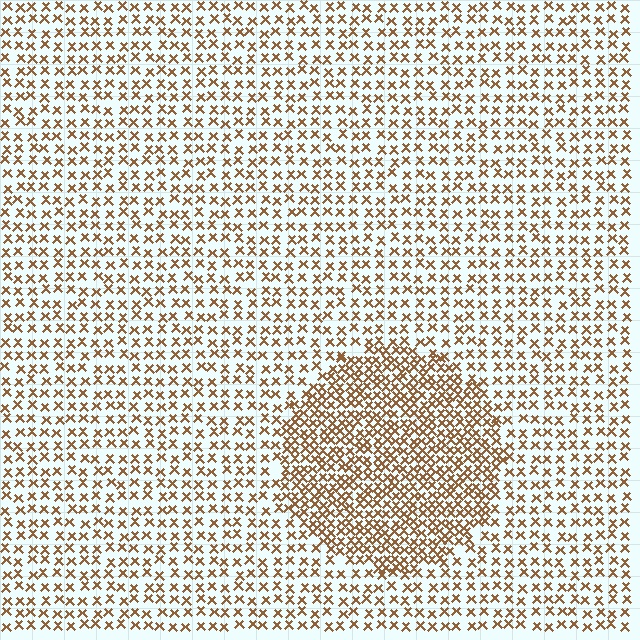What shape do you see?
I see a circle.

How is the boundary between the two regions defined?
The boundary is defined by a change in element density (approximately 2.0x ratio). All elements are the same color, size, and shape.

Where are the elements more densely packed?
The elements are more densely packed inside the circle boundary.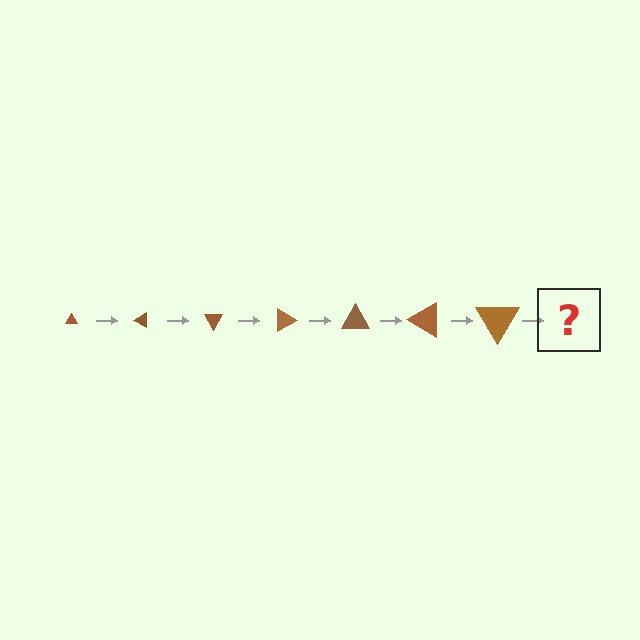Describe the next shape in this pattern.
It should be a triangle, larger than the previous one and rotated 210 degrees from the start.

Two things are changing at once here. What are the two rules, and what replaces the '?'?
The two rules are that the triangle grows larger each step and it rotates 30 degrees each step. The '?' should be a triangle, larger than the previous one and rotated 210 degrees from the start.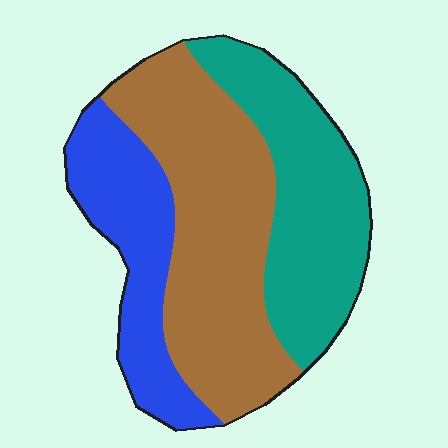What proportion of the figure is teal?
Teal covers around 30% of the figure.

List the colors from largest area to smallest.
From largest to smallest: brown, teal, blue.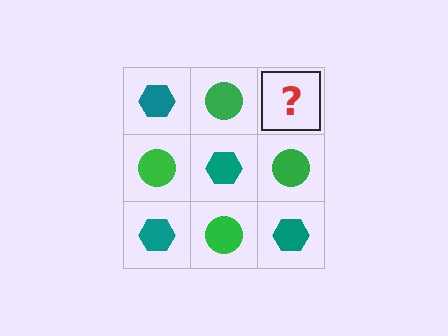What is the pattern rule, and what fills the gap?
The rule is that it alternates teal hexagon and green circle in a checkerboard pattern. The gap should be filled with a teal hexagon.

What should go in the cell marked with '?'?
The missing cell should contain a teal hexagon.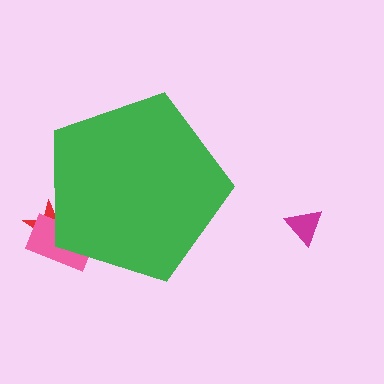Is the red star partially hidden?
Yes, the red star is partially hidden behind the green pentagon.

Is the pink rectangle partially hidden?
Yes, the pink rectangle is partially hidden behind the green pentagon.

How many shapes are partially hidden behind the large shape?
2 shapes are partially hidden.